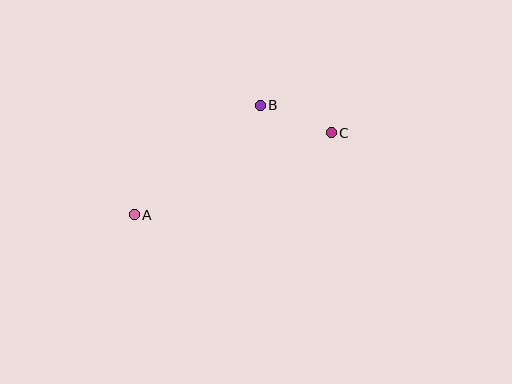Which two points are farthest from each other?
Points A and C are farthest from each other.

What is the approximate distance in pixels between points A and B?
The distance between A and B is approximately 167 pixels.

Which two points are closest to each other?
Points B and C are closest to each other.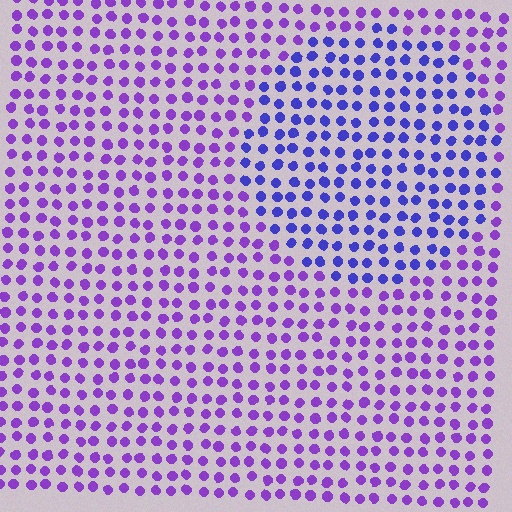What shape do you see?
I see a circle.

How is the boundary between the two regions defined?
The boundary is defined purely by a slight shift in hue (about 33 degrees). Spacing, size, and orientation are identical on both sides.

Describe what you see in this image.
The image is filled with small purple elements in a uniform arrangement. A circle-shaped region is visible where the elements are tinted to a slightly different hue, forming a subtle color boundary.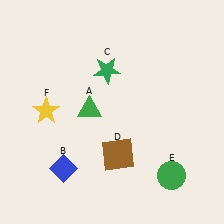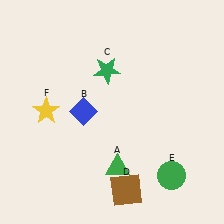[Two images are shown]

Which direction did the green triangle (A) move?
The green triangle (A) moved down.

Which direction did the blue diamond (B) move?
The blue diamond (B) moved up.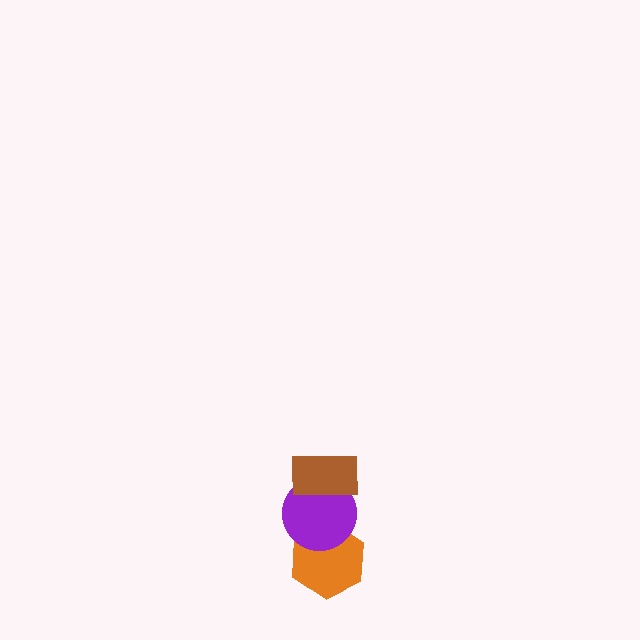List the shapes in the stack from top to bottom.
From top to bottom: the brown rectangle, the purple circle, the orange hexagon.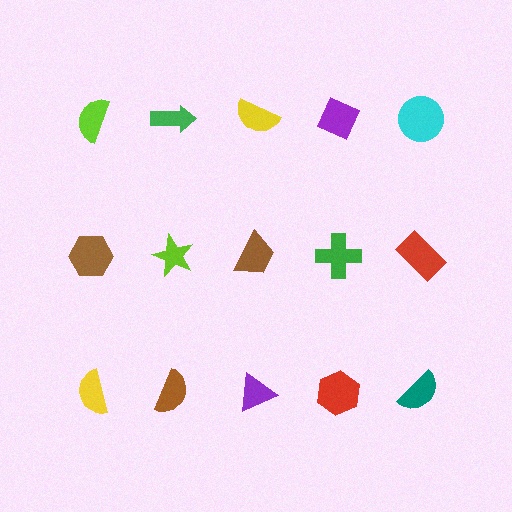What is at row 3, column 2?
A brown semicircle.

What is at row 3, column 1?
A yellow semicircle.